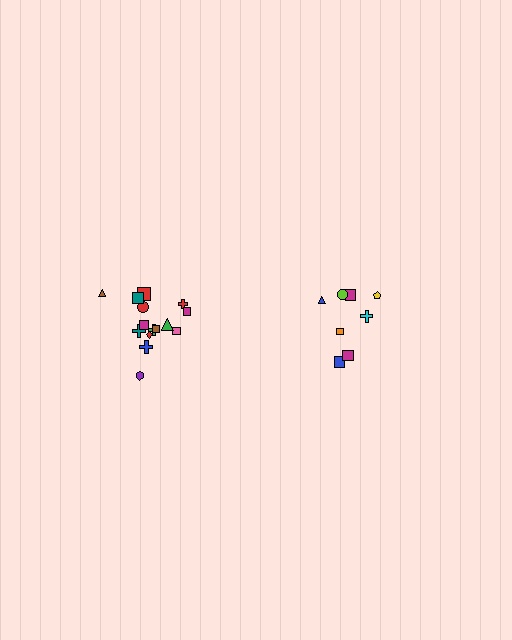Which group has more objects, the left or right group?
The left group.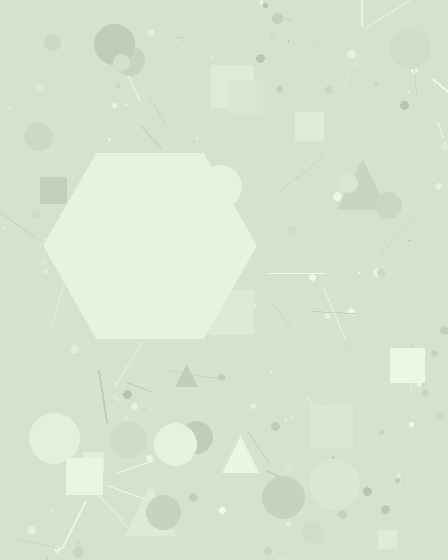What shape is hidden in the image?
A hexagon is hidden in the image.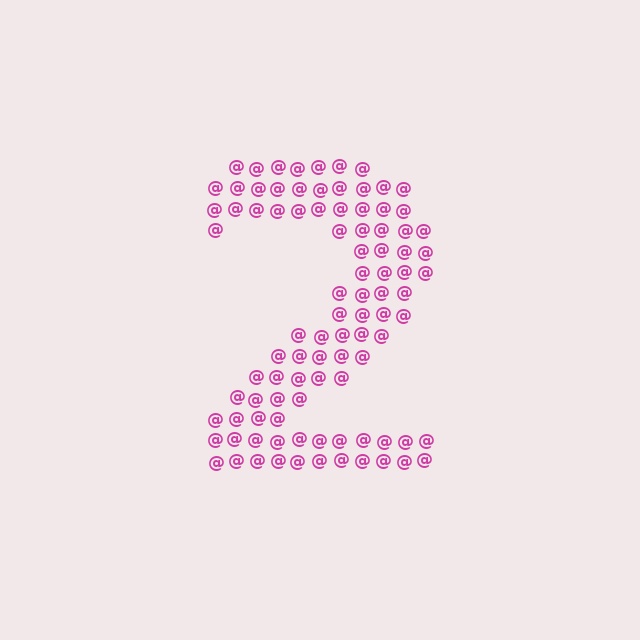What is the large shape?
The large shape is the digit 2.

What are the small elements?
The small elements are at signs.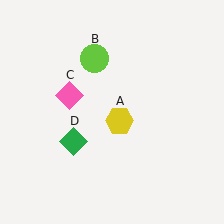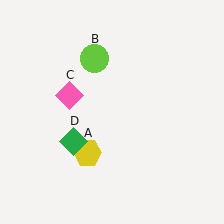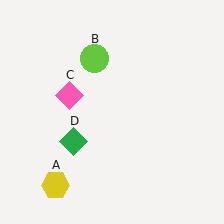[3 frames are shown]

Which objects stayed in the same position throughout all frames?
Lime circle (object B) and pink diamond (object C) and green diamond (object D) remained stationary.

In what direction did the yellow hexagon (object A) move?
The yellow hexagon (object A) moved down and to the left.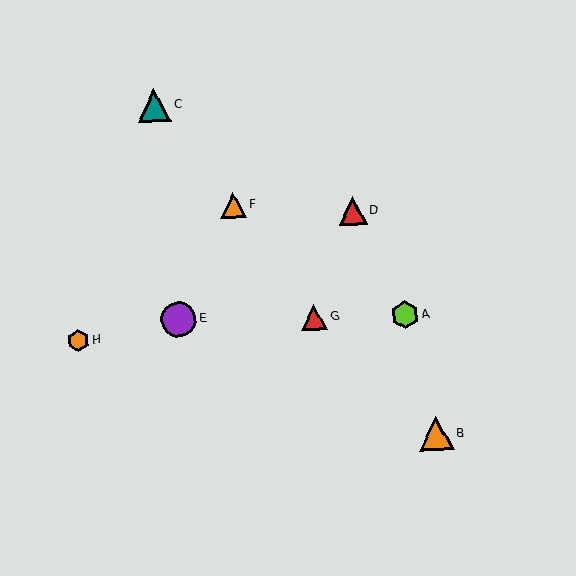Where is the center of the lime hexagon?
The center of the lime hexagon is at (405, 315).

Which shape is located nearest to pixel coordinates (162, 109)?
The teal triangle (labeled C) at (154, 105) is nearest to that location.